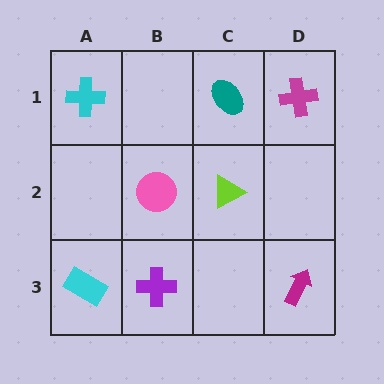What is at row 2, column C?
A lime triangle.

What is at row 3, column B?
A purple cross.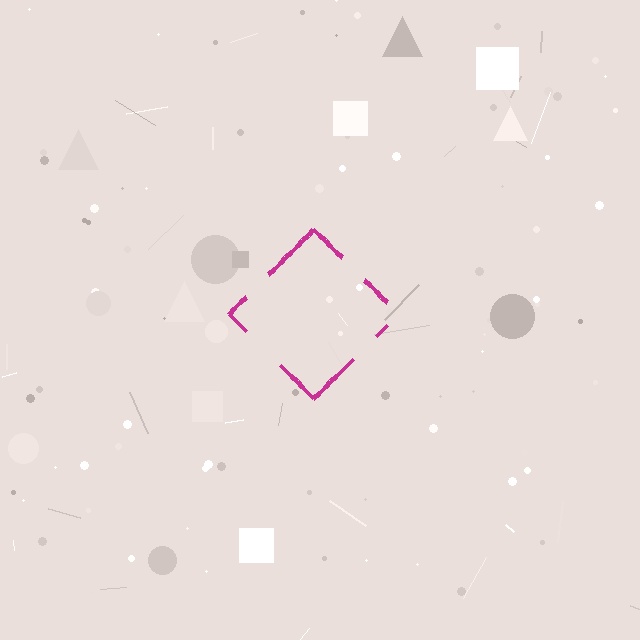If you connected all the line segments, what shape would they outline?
They would outline a diamond.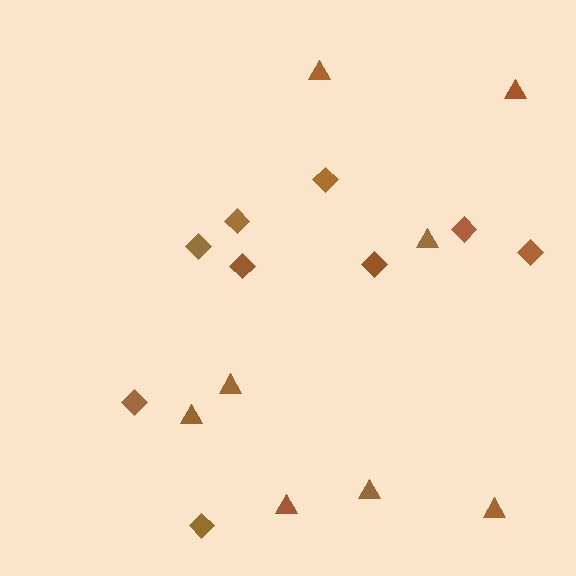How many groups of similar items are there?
There are 2 groups: one group of triangles (8) and one group of diamonds (9).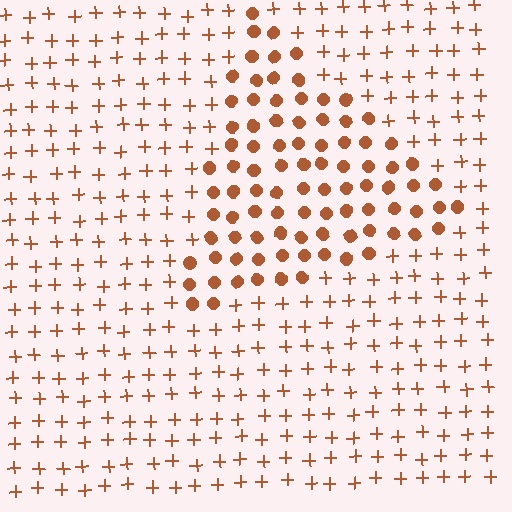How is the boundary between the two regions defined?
The boundary is defined by a change in element shape: circles inside vs. plus signs outside. All elements share the same color and spacing.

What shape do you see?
I see a triangle.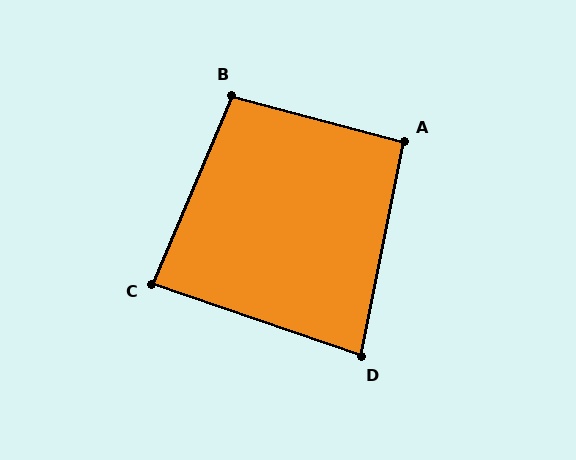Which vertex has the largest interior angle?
B, at approximately 98 degrees.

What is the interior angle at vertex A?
Approximately 94 degrees (approximately right).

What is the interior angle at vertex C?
Approximately 86 degrees (approximately right).